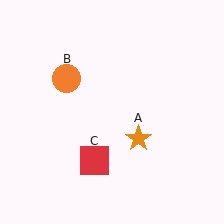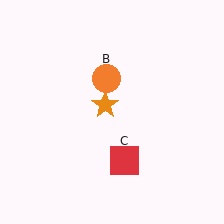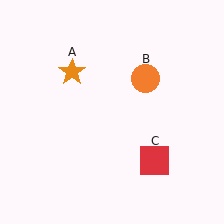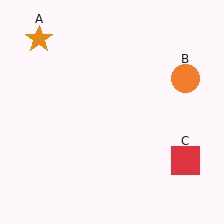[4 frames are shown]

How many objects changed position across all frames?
3 objects changed position: orange star (object A), orange circle (object B), red square (object C).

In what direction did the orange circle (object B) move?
The orange circle (object B) moved right.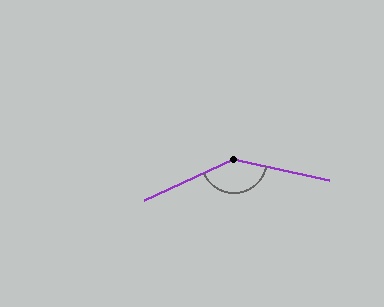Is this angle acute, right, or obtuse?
It is obtuse.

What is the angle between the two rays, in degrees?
Approximately 143 degrees.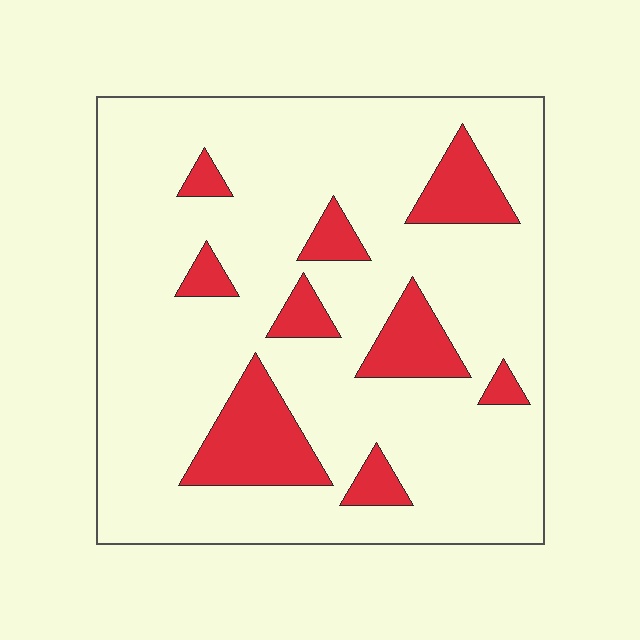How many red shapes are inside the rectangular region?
9.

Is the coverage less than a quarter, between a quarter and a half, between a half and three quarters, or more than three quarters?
Less than a quarter.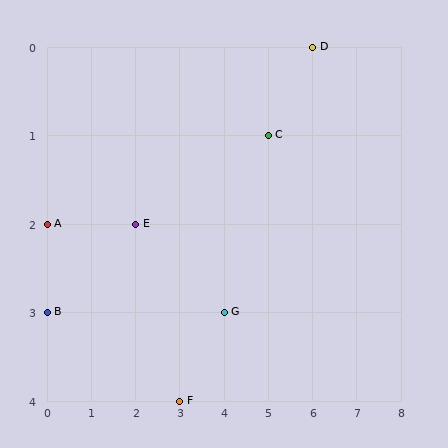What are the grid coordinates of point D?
Point D is at grid coordinates (6, 0).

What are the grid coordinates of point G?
Point G is at grid coordinates (4, 3).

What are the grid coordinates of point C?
Point C is at grid coordinates (5, 1).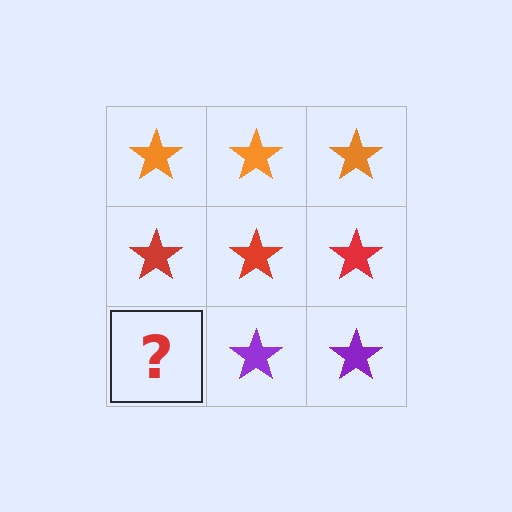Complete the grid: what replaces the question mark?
The question mark should be replaced with a purple star.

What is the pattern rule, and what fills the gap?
The rule is that each row has a consistent color. The gap should be filled with a purple star.